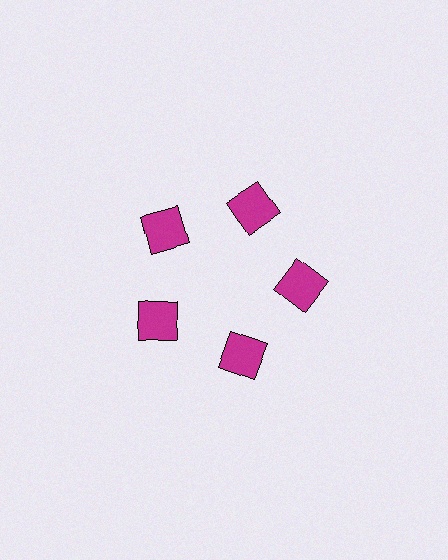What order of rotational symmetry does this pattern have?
This pattern has 5-fold rotational symmetry.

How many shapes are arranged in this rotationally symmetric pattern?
There are 5 shapes, arranged in 5 groups of 1.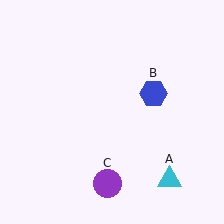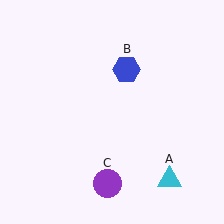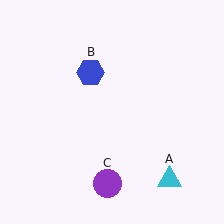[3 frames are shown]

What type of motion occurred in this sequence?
The blue hexagon (object B) rotated counterclockwise around the center of the scene.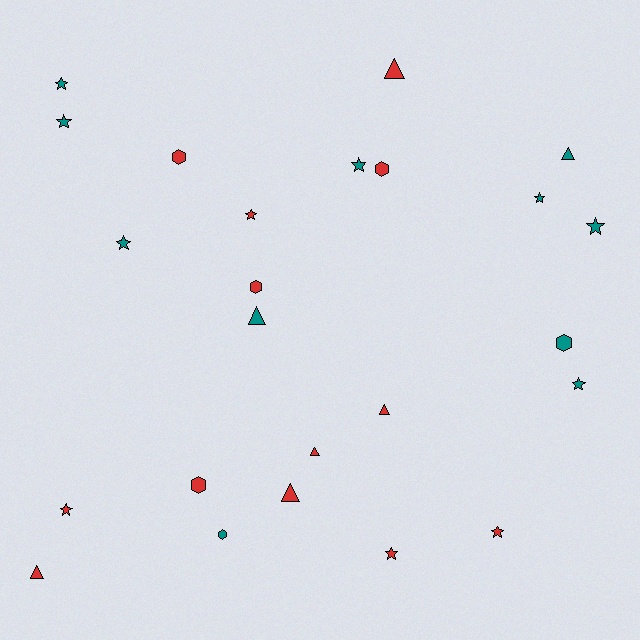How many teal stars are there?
There are 7 teal stars.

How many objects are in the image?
There are 24 objects.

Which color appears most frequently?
Red, with 13 objects.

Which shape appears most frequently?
Star, with 11 objects.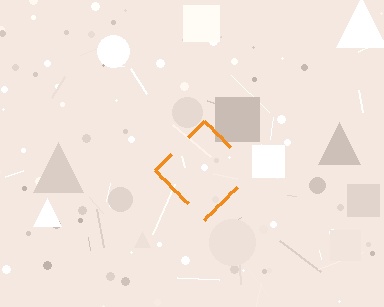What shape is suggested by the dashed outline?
The dashed outline suggests a diamond.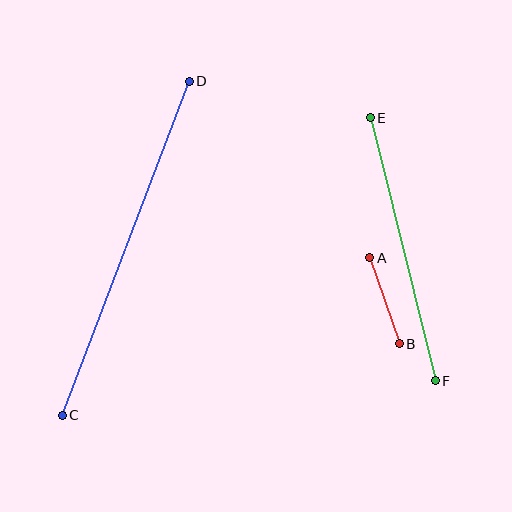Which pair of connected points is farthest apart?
Points C and D are farthest apart.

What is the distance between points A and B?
The distance is approximately 91 pixels.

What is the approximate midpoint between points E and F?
The midpoint is at approximately (403, 249) pixels.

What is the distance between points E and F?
The distance is approximately 271 pixels.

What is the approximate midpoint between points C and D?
The midpoint is at approximately (126, 248) pixels.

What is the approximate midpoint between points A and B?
The midpoint is at approximately (384, 301) pixels.